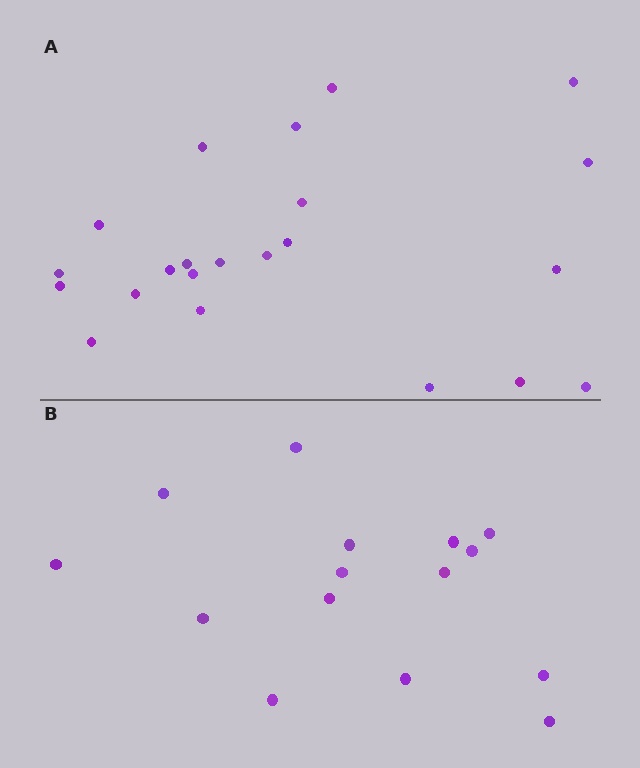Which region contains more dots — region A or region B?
Region A (the top region) has more dots.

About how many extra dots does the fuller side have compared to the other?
Region A has roughly 8 or so more dots than region B.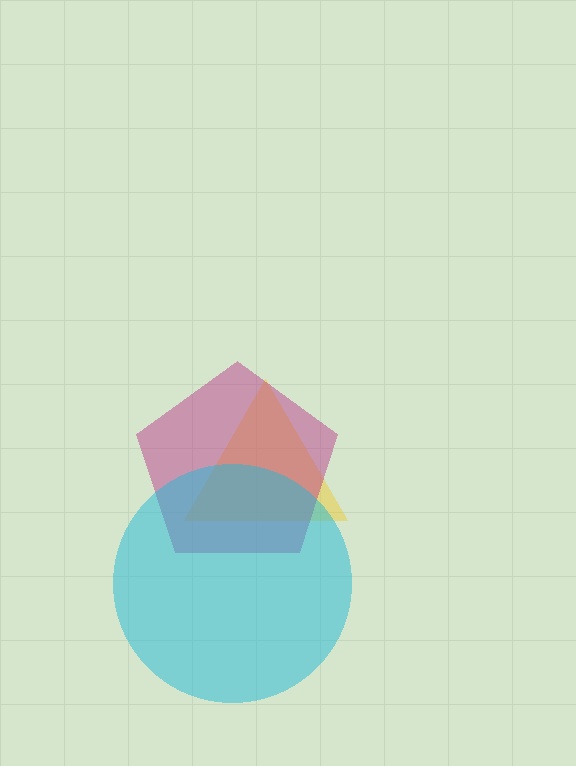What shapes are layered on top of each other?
The layered shapes are: a yellow triangle, a magenta pentagon, a cyan circle.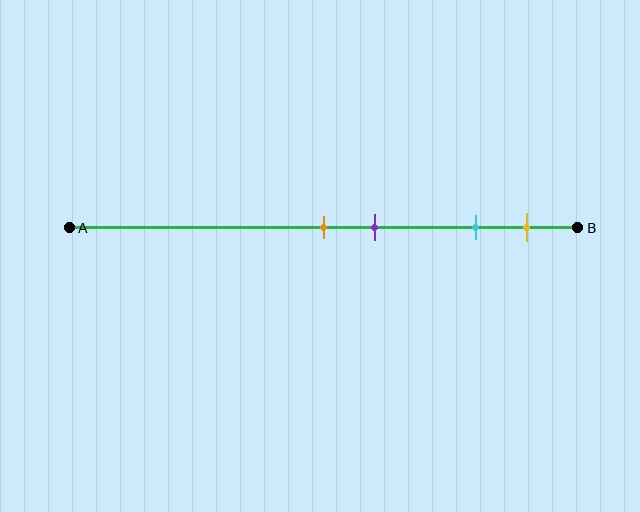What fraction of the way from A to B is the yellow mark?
The yellow mark is approximately 90% (0.9) of the way from A to B.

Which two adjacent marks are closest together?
The orange and purple marks are the closest adjacent pair.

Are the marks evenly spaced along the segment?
No, the marks are not evenly spaced.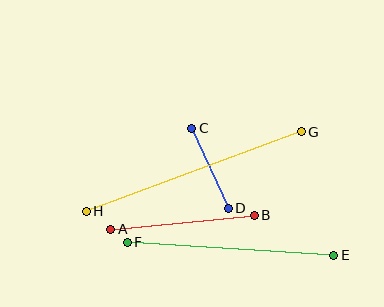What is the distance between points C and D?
The distance is approximately 88 pixels.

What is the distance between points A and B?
The distance is approximately 144 pixels.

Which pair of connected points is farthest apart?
Points G and H are farthest apart.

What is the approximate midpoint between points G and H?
The midpoint is at approximately (194, 171) pixels.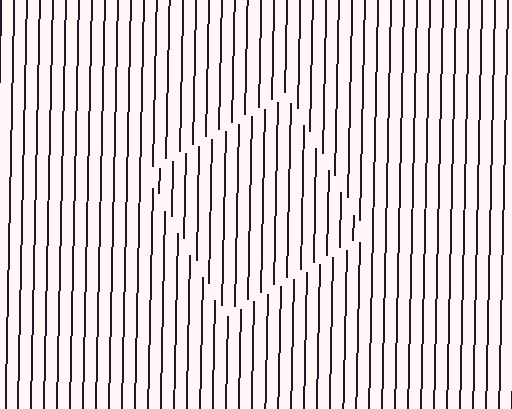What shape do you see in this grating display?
An illusory square. The interior of the shape contains the same grating, shifted by half a period — the contour is defined by the phase discontinuity where line-ends from the inner and outer gratings abut.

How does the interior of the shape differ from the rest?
The interior of the shape contains the same grating, shifted by half a period — the contour is defined by the phase discontinuity where line-ends from the inner and outer gratings abut.